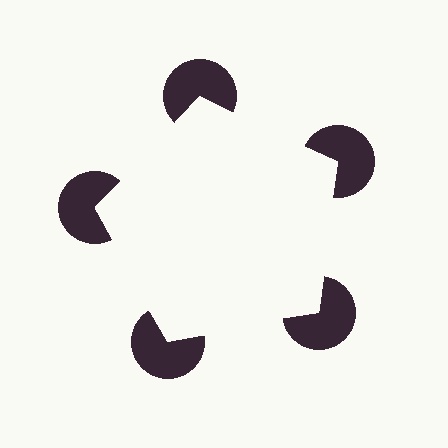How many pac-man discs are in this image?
There are 5 — one at each vertex of the illusory pentagon.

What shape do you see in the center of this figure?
An illusory pentagon — its edges are inferred from the aligned wedge cuts in the pac-man discs, not physically drawn.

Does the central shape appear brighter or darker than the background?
It typically appears slightly brighter than the background, even though no actual brightness change is drawn.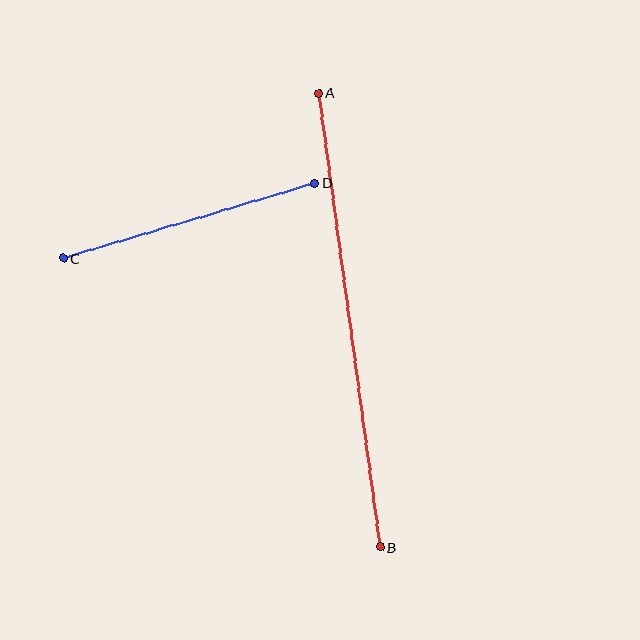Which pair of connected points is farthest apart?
Points A and B are farthest apart.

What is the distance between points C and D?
The distance is approximately 262 pixels.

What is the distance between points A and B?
The distance is approximately 458 pixels.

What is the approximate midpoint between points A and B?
The midpoint is at approximately (349, 320) pixels.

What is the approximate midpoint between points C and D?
The midpoint is at approximately (189, 221) pixels.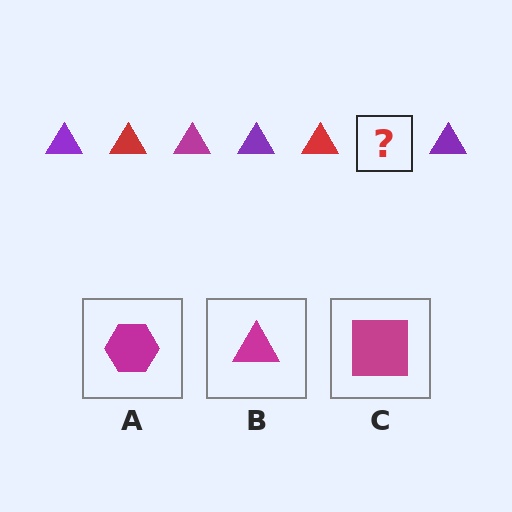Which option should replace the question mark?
Option B.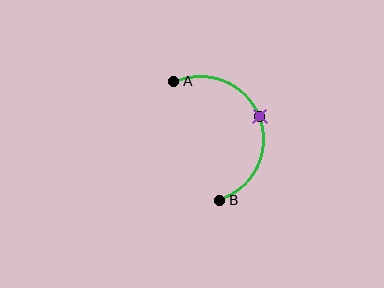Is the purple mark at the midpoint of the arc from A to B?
Yes. The purple mark lies on the arc at equal arc-length from both A and B — it is the arc midpoint.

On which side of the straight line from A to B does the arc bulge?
The arc bulges to the right of the straight line connecting A and B.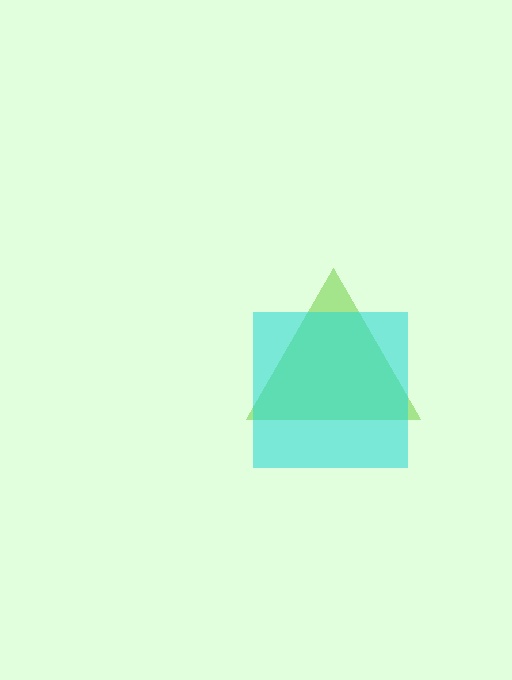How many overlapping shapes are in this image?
There are 2 overlapping shapes in the image.